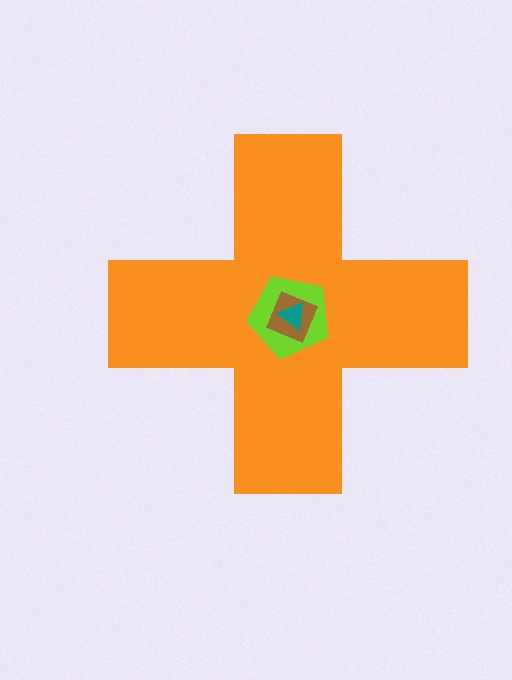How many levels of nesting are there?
4.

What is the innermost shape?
The teal triangle.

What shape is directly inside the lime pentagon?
The brown square.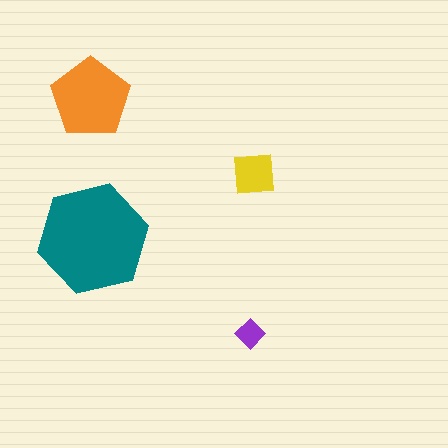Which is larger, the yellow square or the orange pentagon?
The orange pentagon.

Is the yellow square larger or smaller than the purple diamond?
Larger.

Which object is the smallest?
The purple diamond.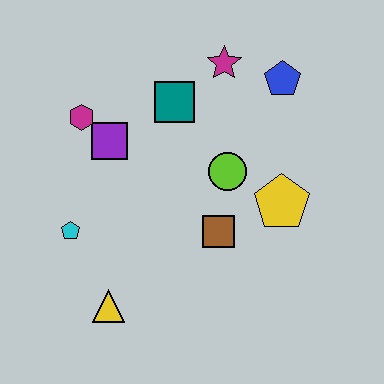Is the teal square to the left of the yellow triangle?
No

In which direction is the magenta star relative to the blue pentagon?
The magenta star is to the left of the blue pentagon.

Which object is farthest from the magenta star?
The yellow triangle is farthest from the magenta star.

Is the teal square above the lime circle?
Yes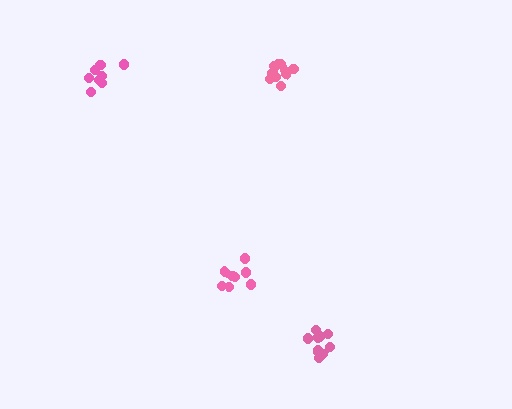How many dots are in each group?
Group 1: 8 dots, Group 2: 11 dots, Group 3: 11 dots, Group 4: 8 dots (38 total).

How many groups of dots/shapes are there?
There are 4 groups.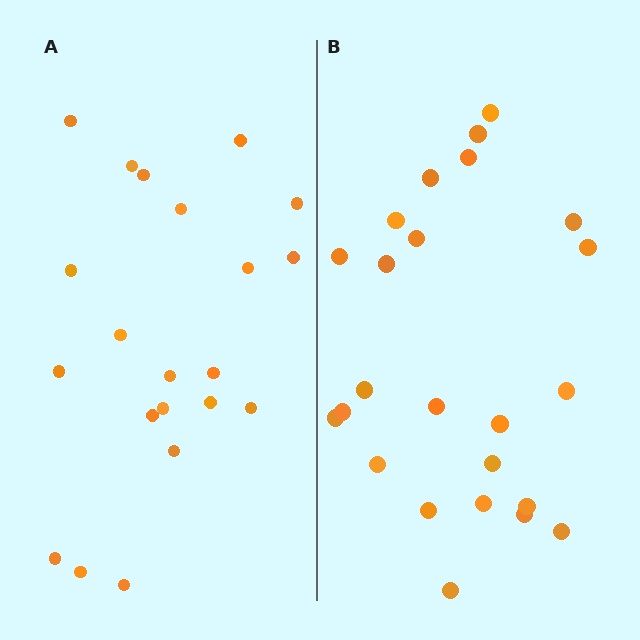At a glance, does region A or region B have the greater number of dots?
Region B (the right region) has more dots.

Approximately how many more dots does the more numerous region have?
Region B has just a few more — roughly 2 or 3 more dots than region A.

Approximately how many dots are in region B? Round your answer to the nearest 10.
About 20 dots. (The exact count is 24, which rounds to 20.)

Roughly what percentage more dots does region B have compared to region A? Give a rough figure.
About 15% more.